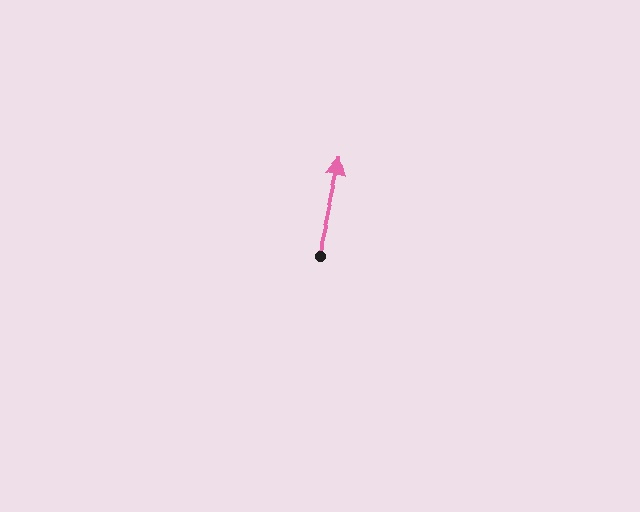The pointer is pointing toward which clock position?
Roughly 12 o'clock.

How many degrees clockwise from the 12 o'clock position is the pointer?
Approximately 14 degrees.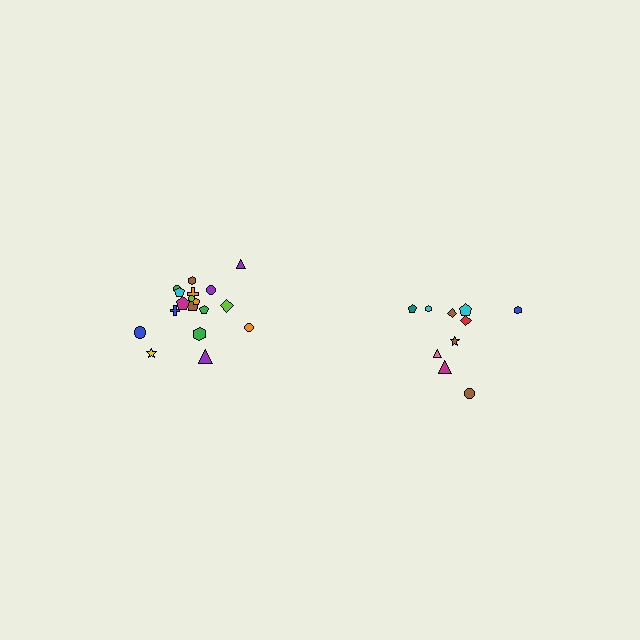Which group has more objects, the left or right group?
The left group.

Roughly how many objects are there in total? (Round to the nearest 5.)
Roughly 30 objects in total.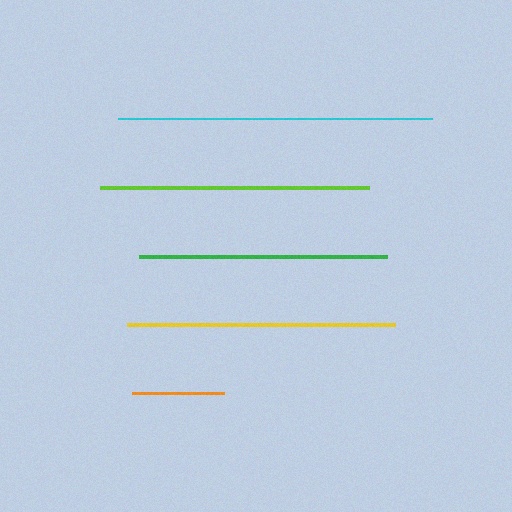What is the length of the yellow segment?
The yellow segment is approximately 268 pixels long.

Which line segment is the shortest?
The orange line is the shortest at approximately 92 pixels.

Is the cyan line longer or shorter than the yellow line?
The cyan line is longer than the yellow line.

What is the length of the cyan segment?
The cyan segment is approximately 313 pixels long.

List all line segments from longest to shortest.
From longest to shortest: cyan, lime, yellow, green, orange.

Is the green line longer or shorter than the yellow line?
The yellow line is longer than the green line.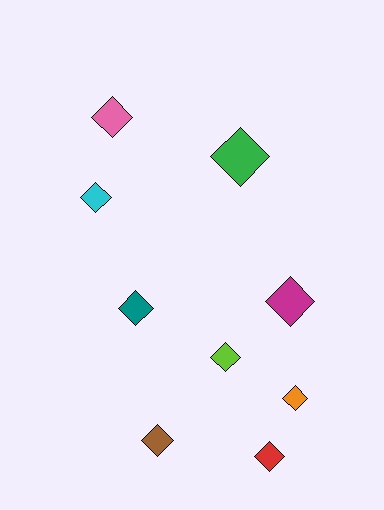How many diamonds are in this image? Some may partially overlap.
There are 9 diamonds.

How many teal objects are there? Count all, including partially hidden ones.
There is 1 teal object.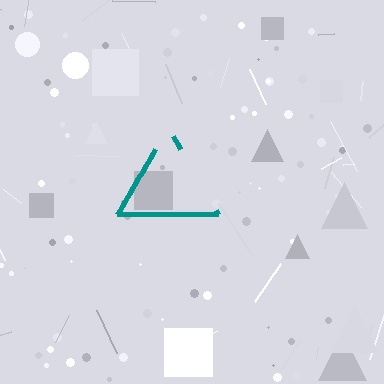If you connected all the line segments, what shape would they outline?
They would outline a triangle.